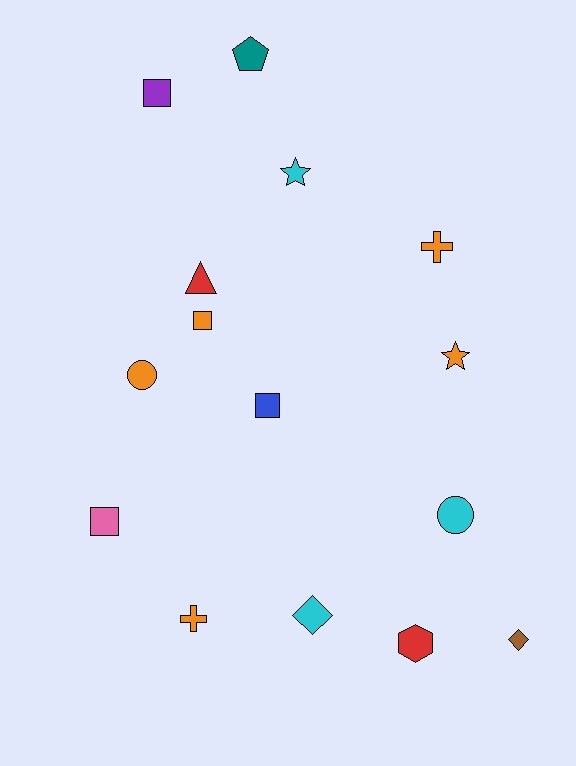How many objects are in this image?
There are 15 objects.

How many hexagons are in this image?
There is 1 hexagon.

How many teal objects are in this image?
There is 1 teal object.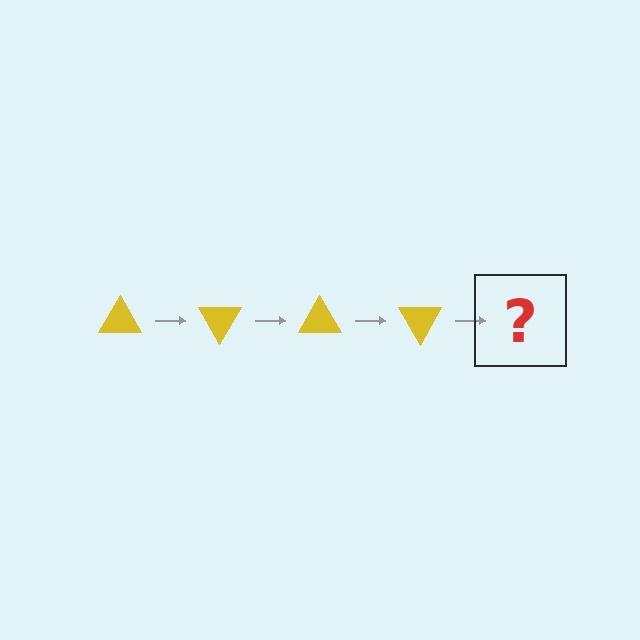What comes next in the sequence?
The next element should be a yellow triangle rotated 240 degrees.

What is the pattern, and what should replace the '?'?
The pattern is that the triangle rotates 60 degrees each step. The '?' should be a yellow triangle rotated 240 degrees.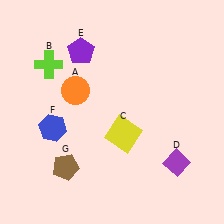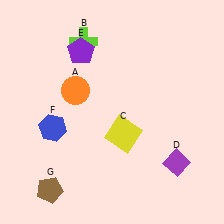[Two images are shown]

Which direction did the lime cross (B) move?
The lime cross (B) moved right.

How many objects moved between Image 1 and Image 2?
2 objects moved between the two images.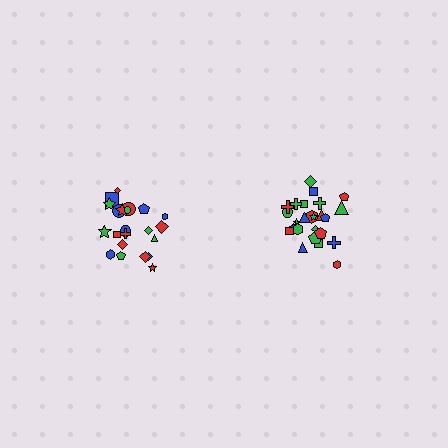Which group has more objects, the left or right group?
The right group.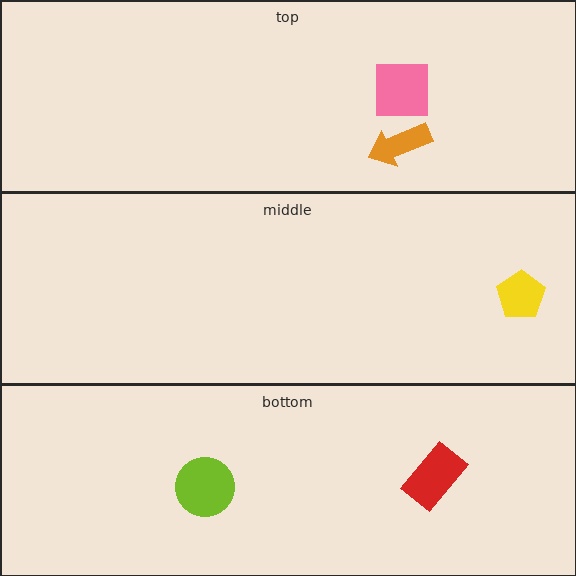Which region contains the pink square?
The top region.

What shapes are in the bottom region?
The lime circle, the red rectangle.